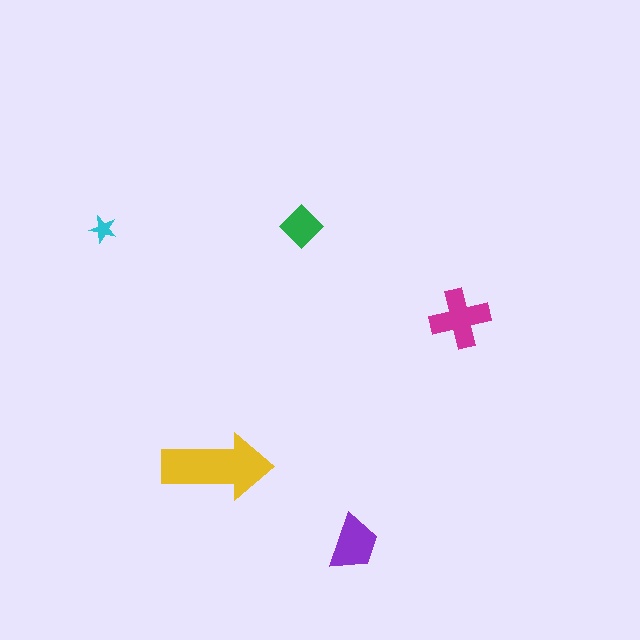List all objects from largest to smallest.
The yellow arrow, the magenta cross, the purple trapezoid, the green diamond, the cyan star.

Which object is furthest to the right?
The magenta cross is rightmost.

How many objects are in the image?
There are 5 objects in the image.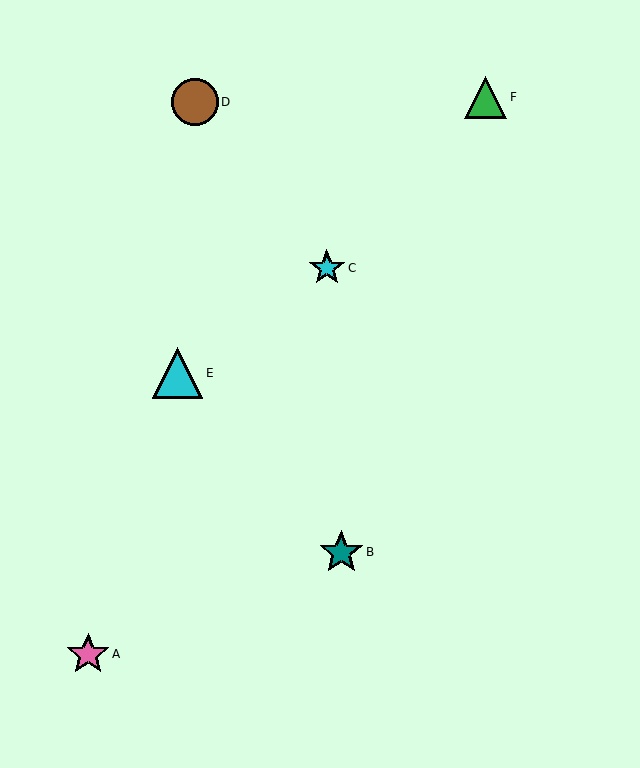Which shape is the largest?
The cyan triangle (labeled E) is the largest.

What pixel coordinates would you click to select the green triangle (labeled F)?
Click at (486, 97) to select the green triangle F.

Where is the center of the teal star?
The center of the teal star is at (341, 552).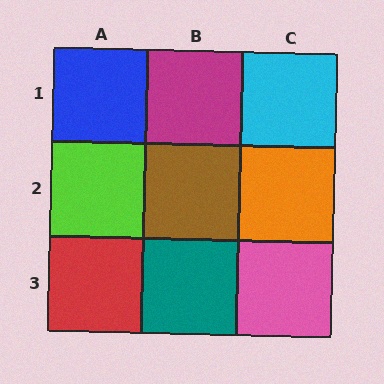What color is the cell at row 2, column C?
Orange.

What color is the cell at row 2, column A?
Lime.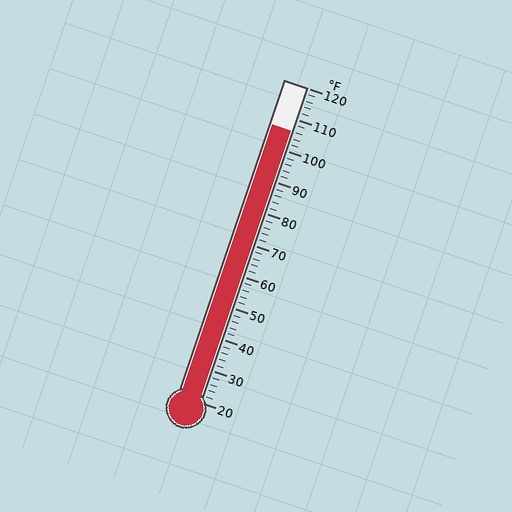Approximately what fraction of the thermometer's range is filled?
The thermometer is filled to approximately 85% of its range.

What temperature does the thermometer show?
The thermometer shows approximately 106°F.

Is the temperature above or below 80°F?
The temperature is above 80°F.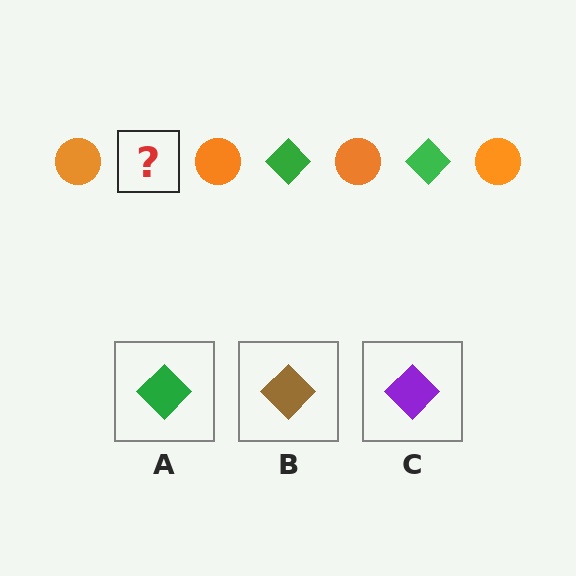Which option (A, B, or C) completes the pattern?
A.